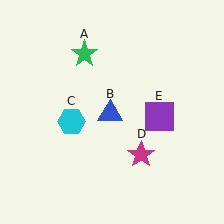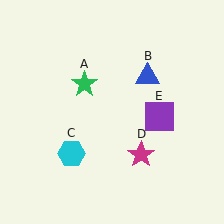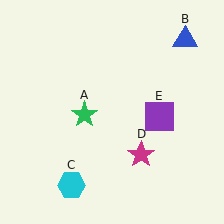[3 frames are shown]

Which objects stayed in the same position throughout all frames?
Magenta star (object D) and purple square (object E) remained stationary.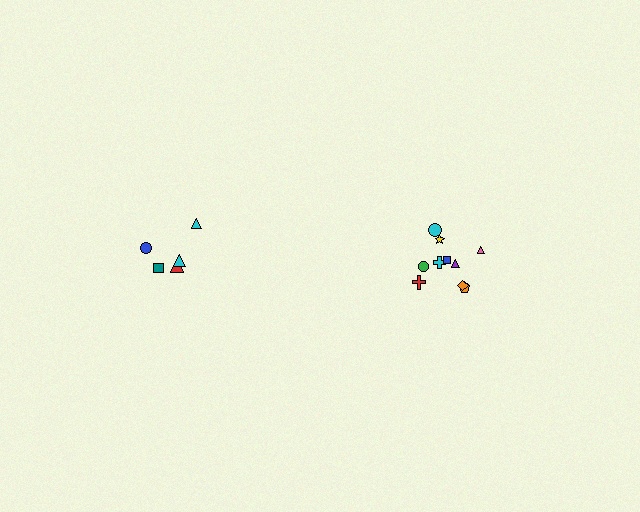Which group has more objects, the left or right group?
The right group.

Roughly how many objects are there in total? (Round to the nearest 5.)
Roughly 15 objects in total.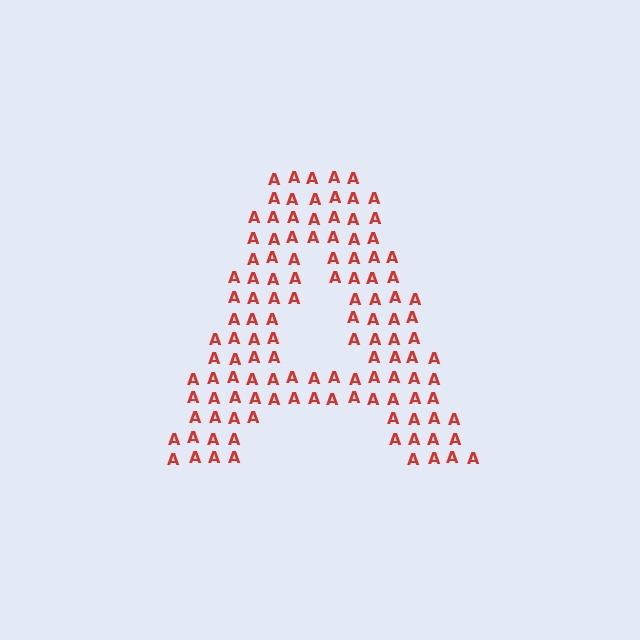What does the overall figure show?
The overall figure shows the letter A.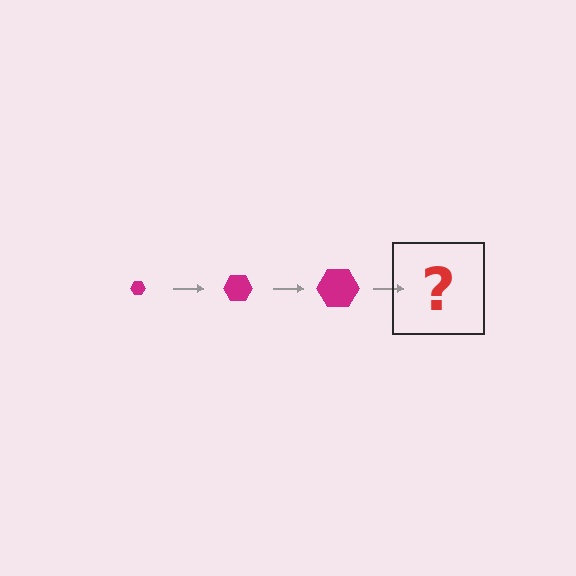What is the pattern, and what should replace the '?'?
The pattern is that the hexagon gets progressively larger each step. The '?' should be a magenta hexagon, larger than the previous one.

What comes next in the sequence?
The next element should be a magenta hexagon, larger than the previous one.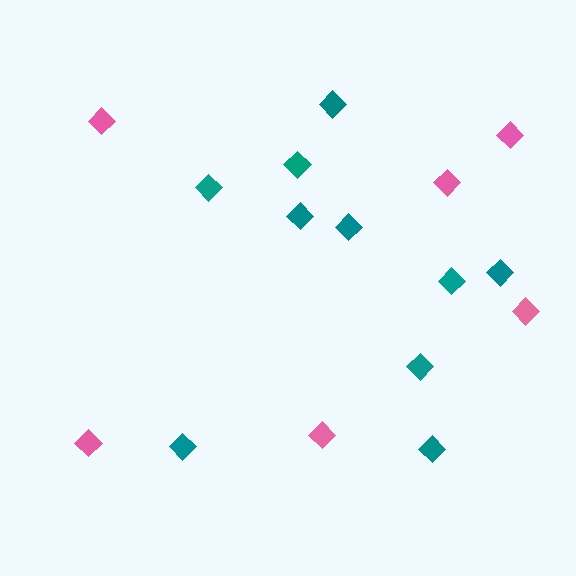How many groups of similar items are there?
There are 2 groups: one group of pink diamonds (6) and one group of teal diamonds (10).